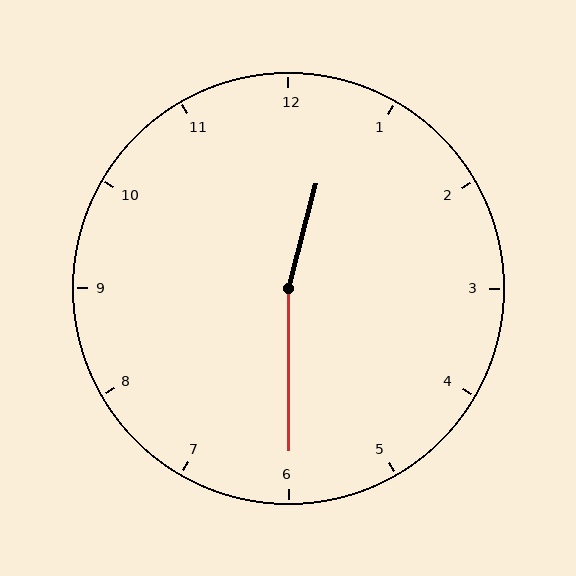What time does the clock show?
12:30.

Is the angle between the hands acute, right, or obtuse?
It is obtuse.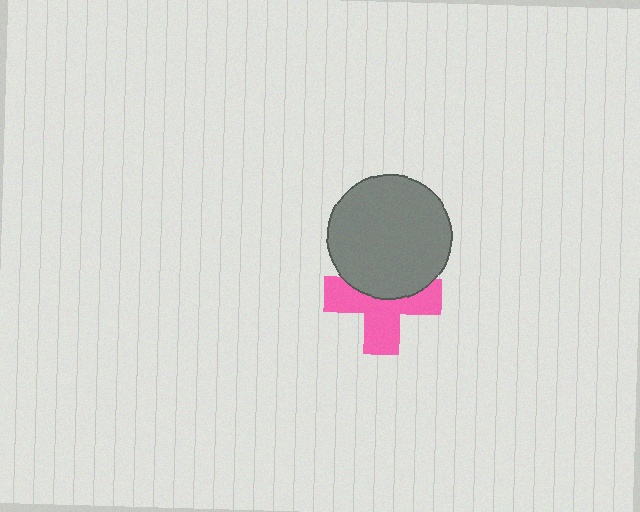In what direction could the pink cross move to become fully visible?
The pink cross could move down. That would shift it out from behind the gray circle entirely.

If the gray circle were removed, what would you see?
You would see the complete pink cross.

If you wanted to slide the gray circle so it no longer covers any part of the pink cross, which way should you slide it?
Slide it up — that is the most direct way to separate the two shapes.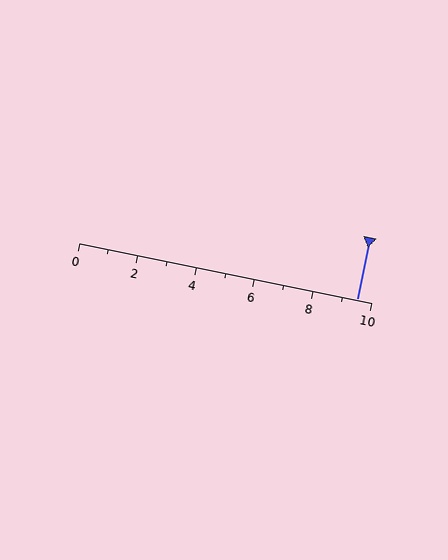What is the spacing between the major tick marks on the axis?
The major ticks are spaced 2 apart.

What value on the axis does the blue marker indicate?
The marker indicates approximately 9.5.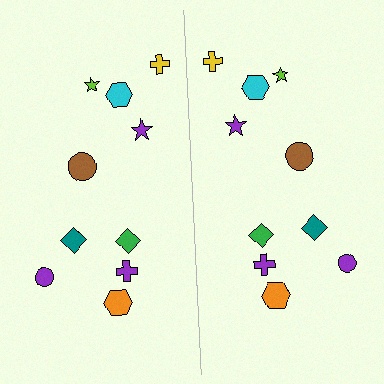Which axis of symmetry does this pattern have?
The pattern has a vertical axis of symmetry running through the center of the image.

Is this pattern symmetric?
Yes, this pattern has bilateral (reflection) symmetry.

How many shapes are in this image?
There are 20 shapes in this image.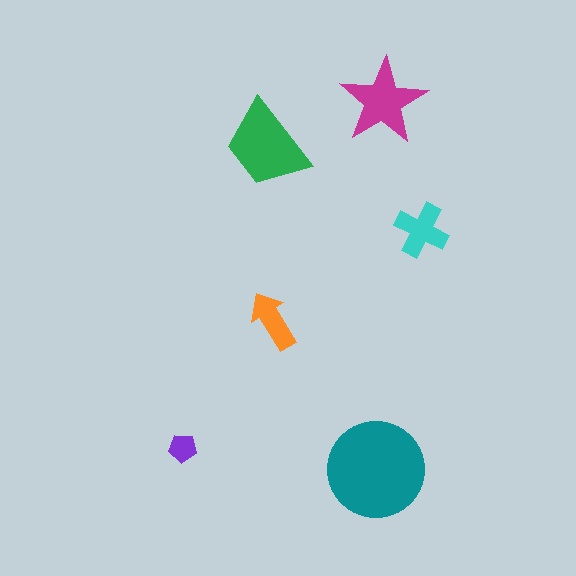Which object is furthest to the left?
The purple pentagon is leftmost.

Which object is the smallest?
The purple pentagon.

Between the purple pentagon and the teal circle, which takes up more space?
The teal circle.